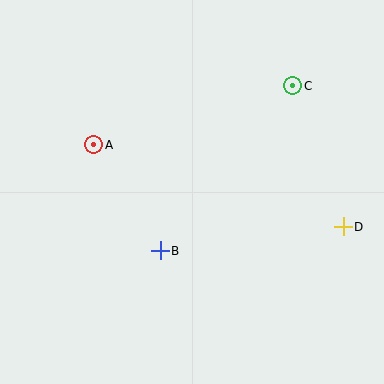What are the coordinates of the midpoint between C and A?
The midpoint between C and A is at (193, 115).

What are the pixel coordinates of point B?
Point B is at (160, 251).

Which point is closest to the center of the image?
Point B at (160, 251) is closest to the center.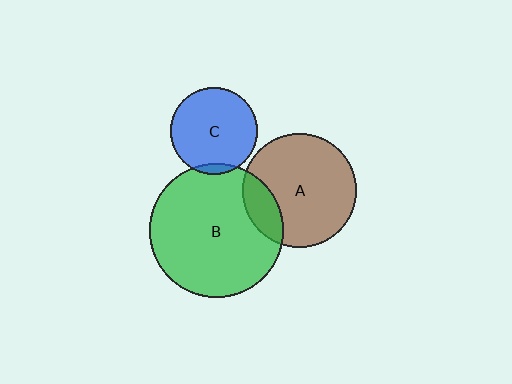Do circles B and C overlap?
Yes.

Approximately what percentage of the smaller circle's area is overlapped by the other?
Approximately 5%.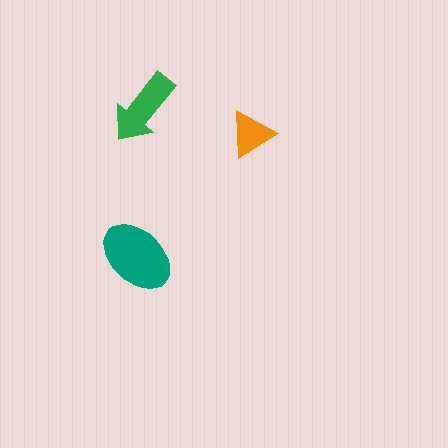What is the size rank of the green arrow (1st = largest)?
2nd.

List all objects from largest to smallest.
The teal ellipse, the green arrow, the orange triangle.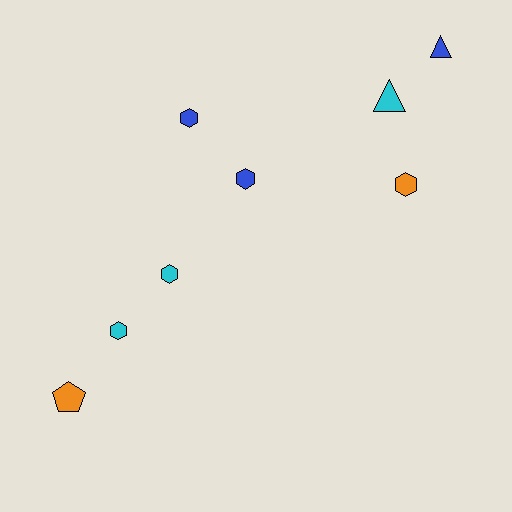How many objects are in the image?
There are 8 objects.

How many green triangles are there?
There are no green triangles.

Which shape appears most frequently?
Hexagon, with 5 objects.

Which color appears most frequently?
Blue, with 3 objects.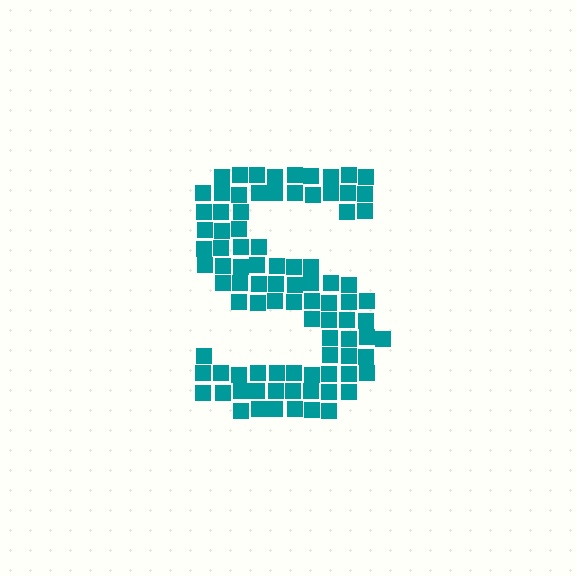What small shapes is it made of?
It is made of small squares.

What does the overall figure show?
The overall figure shows the letter S.